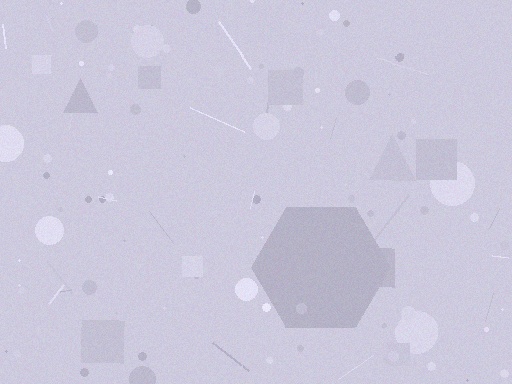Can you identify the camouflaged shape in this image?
The camouflaged shape is a hexagon.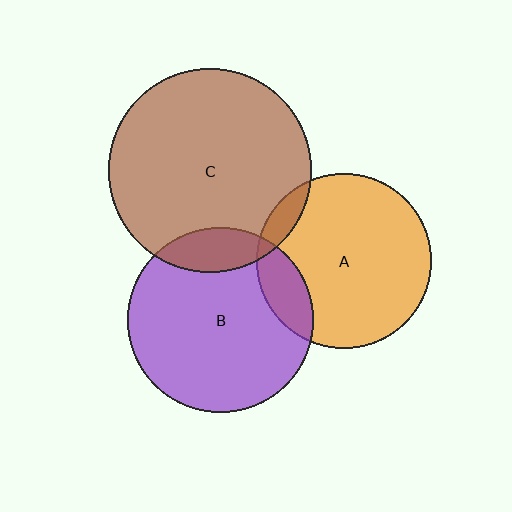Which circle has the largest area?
Circle C (brown).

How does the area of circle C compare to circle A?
Approximately 1.4 times.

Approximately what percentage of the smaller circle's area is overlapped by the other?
Approximately 10%.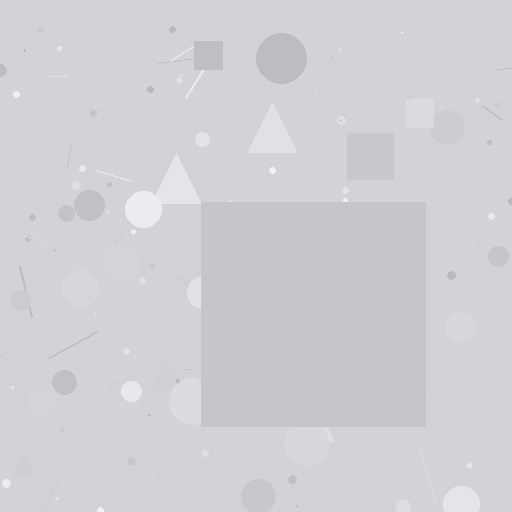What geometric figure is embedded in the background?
A square is embedded in the background.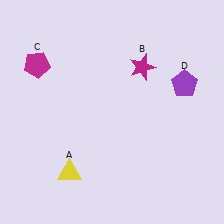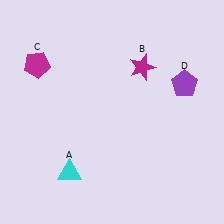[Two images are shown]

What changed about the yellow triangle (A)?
In Image 1, A is yellow. In Image 2, it changed to cyan.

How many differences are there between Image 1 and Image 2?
There is 1 difference between the two images.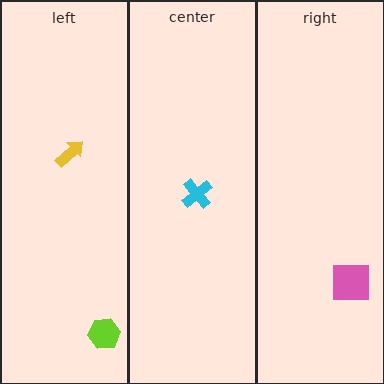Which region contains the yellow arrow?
The left region.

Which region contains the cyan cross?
The center region.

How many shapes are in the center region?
1.